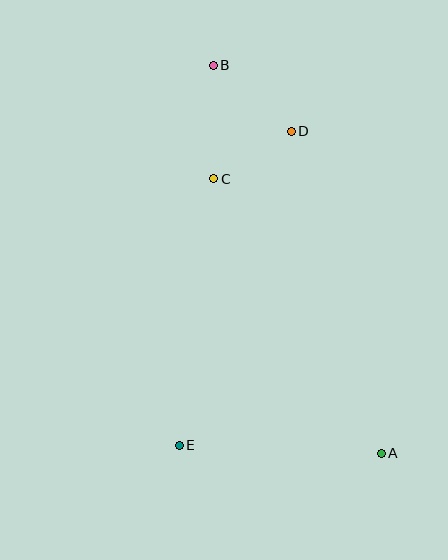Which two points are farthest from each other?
Points A and B are farthest from each other.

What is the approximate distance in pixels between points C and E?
The distance between C and E is approximately 269 pixels.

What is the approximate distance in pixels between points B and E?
The distance between B and E is approximately 382 pixels.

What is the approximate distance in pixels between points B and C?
The distance between B and C is approximately 113 pixels.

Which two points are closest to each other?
Points C and D are closest to each other.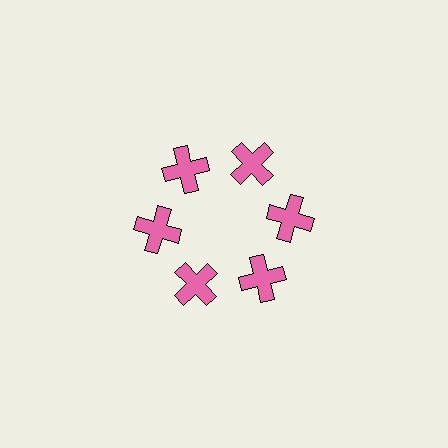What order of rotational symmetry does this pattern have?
This pattern has 6-fold rotational symmetry.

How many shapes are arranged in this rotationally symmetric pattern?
There are 6 shapes, arranged in 6 groups of 1.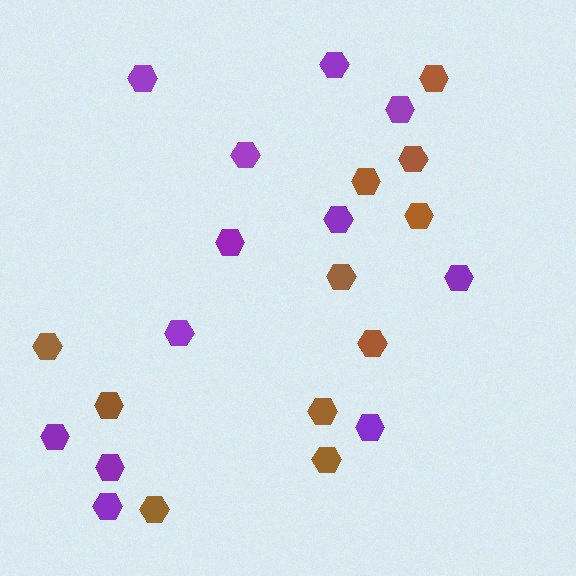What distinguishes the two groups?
There are 2 groups: one group of brown hexagons (11) and one group of purple hexagons (12).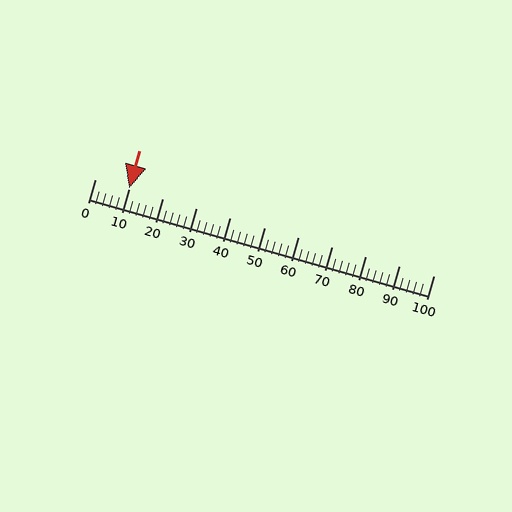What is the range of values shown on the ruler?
The ruler shows values from 0 to 100.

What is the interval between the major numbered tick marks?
The major tick marks are spaced 10 units apart.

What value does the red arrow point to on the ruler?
The red arrow points to approximately 10.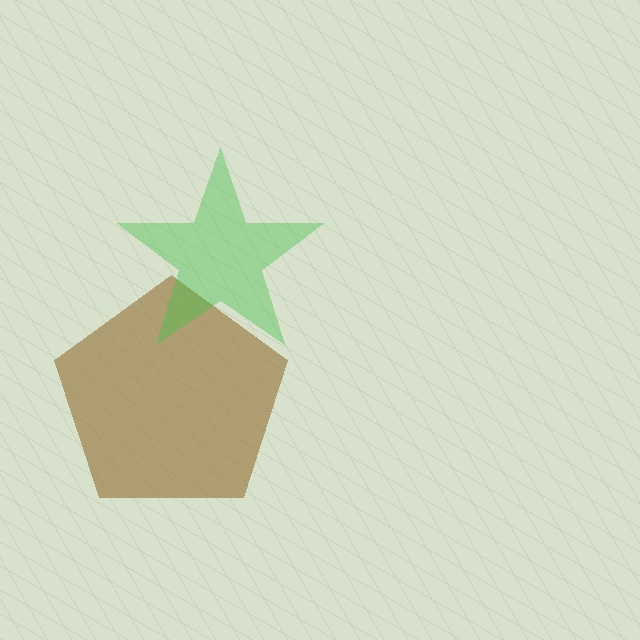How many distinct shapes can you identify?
There are 2 distinct shapes: a brown pentagon, a green star.